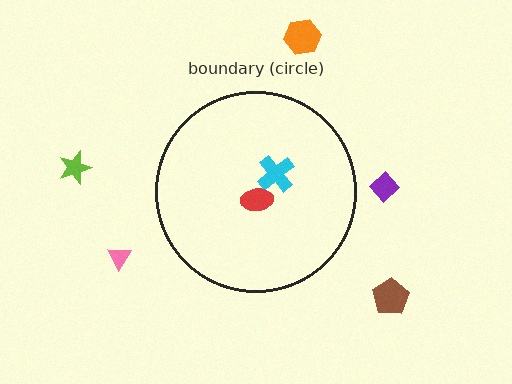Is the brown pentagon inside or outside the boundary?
Outside.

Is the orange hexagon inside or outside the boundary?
Outside.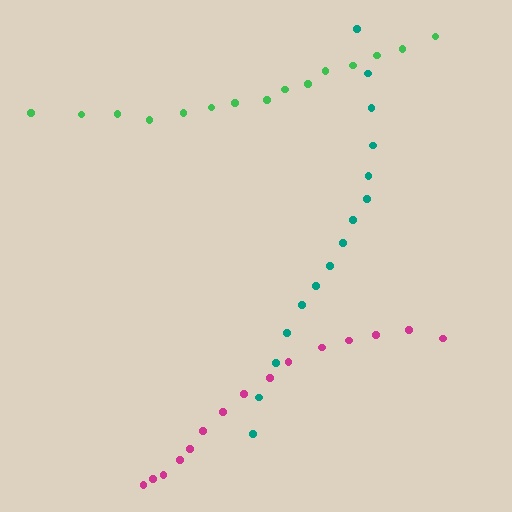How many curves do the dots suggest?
There are 3 distinct paths.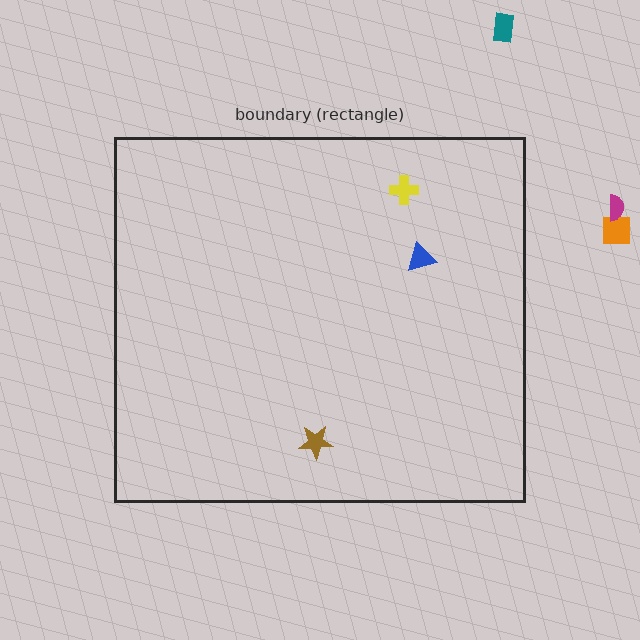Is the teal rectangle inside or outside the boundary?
Outside.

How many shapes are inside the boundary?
3 inside, 3 outside.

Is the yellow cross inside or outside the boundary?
Inside.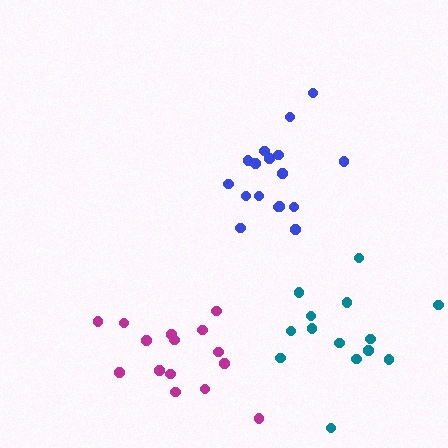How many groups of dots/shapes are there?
There are 3 groups.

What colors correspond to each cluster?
The clusters are colored: blue, magenta, teal.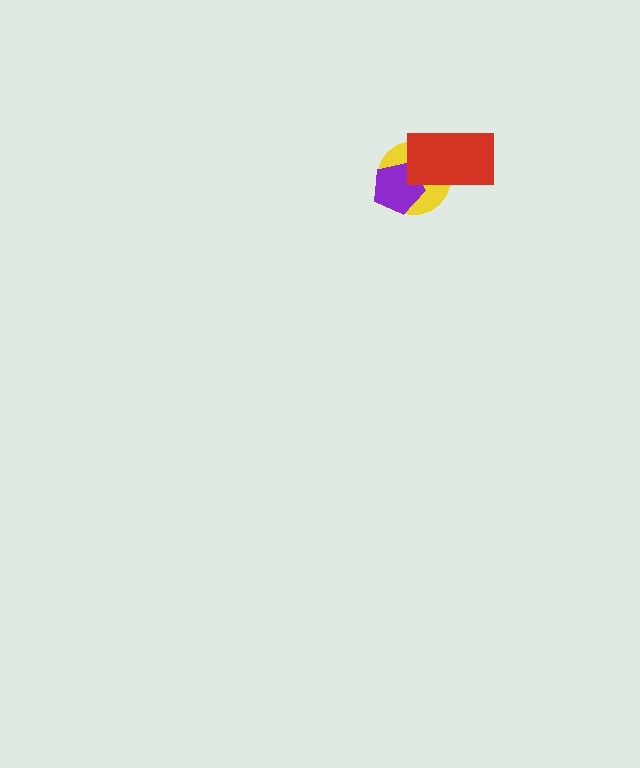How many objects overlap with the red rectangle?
2 objects overlap with the red rectangle.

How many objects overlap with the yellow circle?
2 objects overlap with the yellow circle.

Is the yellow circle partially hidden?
Yes, it is partially covered by another shape.